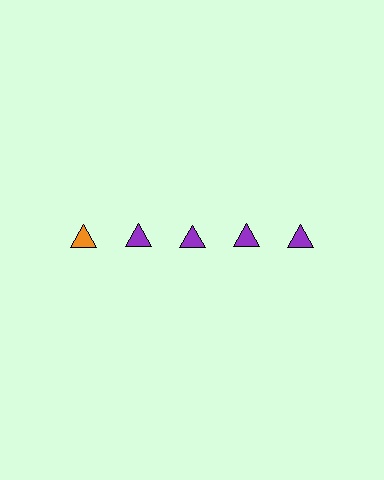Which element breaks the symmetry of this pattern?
The orange triangle in the top row, leftmost column breaks the symmetry. All other shapes are purple triangles.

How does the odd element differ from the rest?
It has a different color: orange instead of purple.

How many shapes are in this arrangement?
There are 5 shapes arranged in a grid pattern.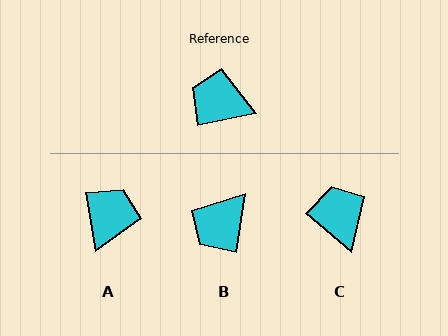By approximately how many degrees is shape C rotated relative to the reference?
Approximately 51 degrees clockwise.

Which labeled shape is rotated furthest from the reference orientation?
A, about 92 degrees away.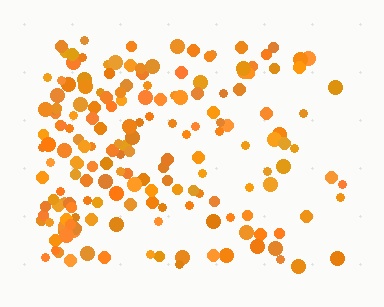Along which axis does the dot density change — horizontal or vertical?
Horizontal.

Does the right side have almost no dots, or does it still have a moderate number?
Still a moderate number, just noticeably fewer than the left.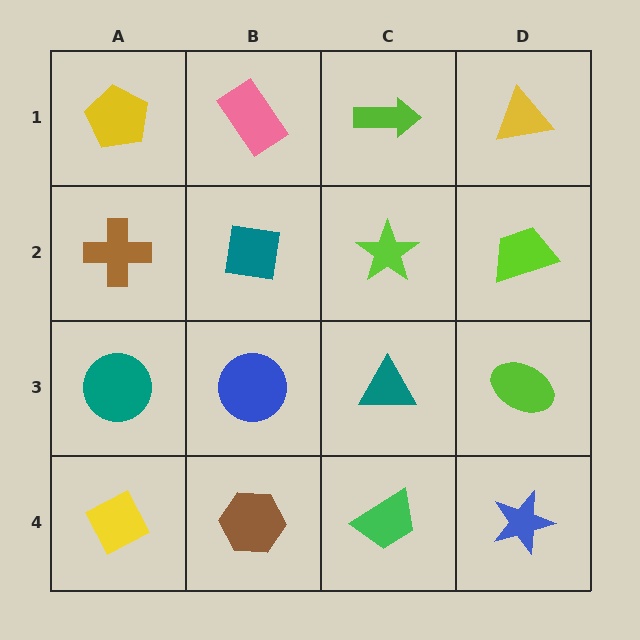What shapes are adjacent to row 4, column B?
A blue circle (row 3, column B), a yellow diamond (row 4, column A), a green trapezoid (row 4, column C).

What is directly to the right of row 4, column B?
A green trapezoid.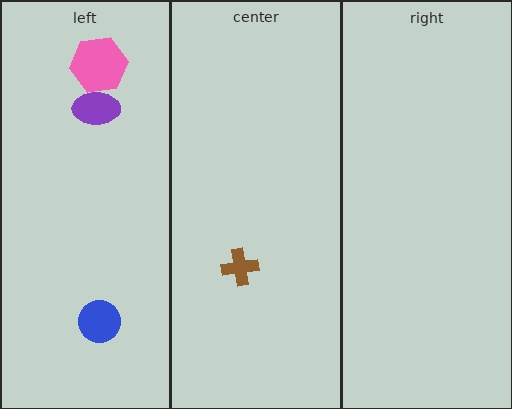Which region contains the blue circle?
The left region.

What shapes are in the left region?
The purple ellipse, the blue circle, the pink hexagon.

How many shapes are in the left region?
3.